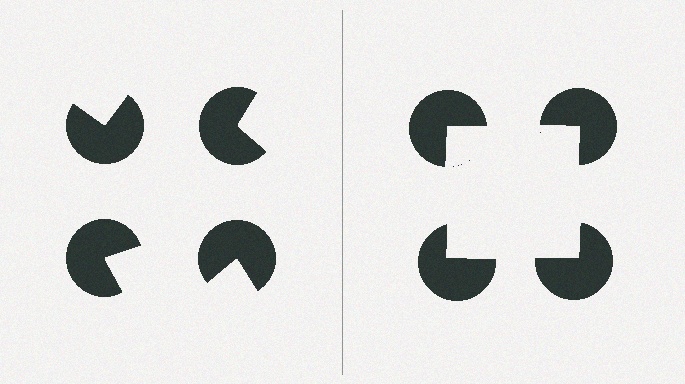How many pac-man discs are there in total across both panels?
8 — 4 on each side.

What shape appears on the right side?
An illusory square.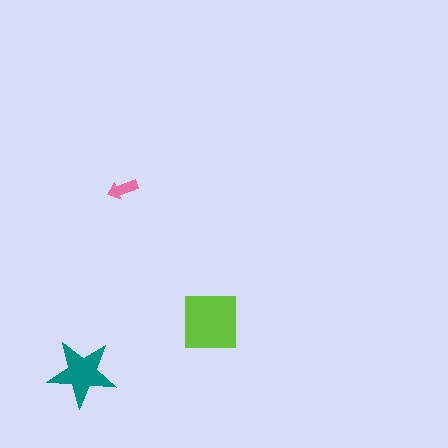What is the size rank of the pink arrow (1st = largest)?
3rd.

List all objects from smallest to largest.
The pink arrow, the teal star, the lime square.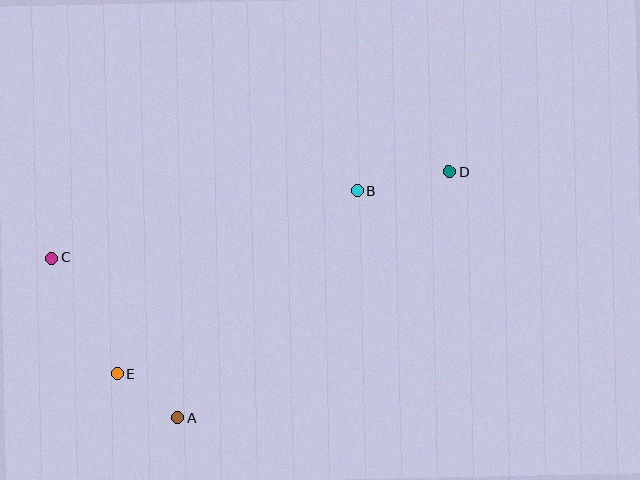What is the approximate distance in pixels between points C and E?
The distance between C and E is approximately 133 pixels.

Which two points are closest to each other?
Points A and E are closest to each other.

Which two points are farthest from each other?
Points C and D are farthest from each other.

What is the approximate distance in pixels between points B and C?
The distance between B and C is approximately 313 pixels.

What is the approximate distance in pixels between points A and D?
The distance between A and D is approximately 367 pixels.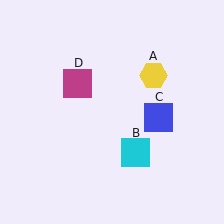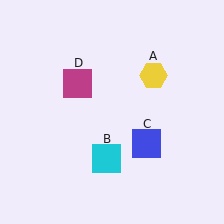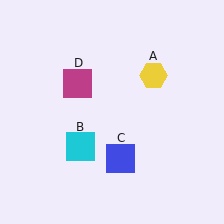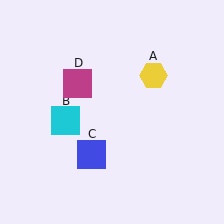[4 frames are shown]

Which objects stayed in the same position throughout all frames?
Yellow hexagon (object A) and magenta square (object D) remained stationary.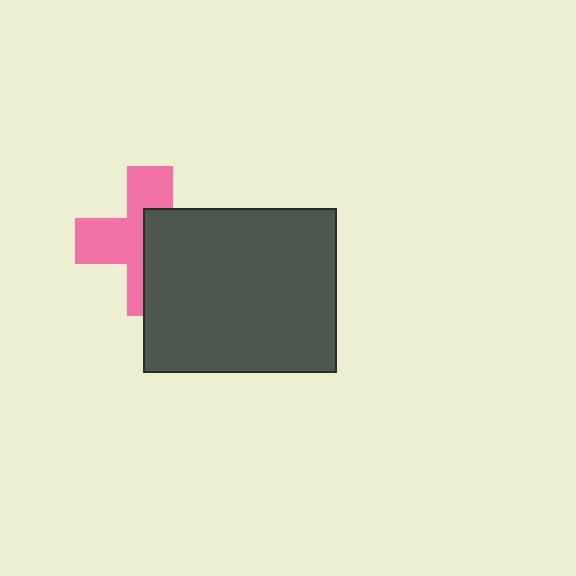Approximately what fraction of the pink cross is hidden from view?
Roughly 48% of the pink cross is hidden behind the dark gray rectangle.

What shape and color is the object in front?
The object in front is a dark gray rectangle.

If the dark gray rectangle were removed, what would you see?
You would see the complete pink cross.